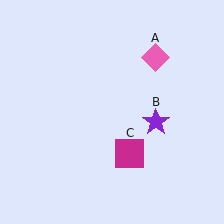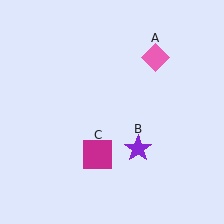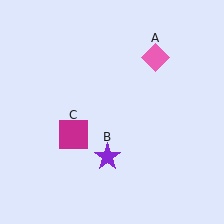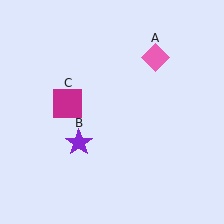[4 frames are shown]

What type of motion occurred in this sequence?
The purple star (object B), magenta square (object C) rotated clockwise around the center of the scene.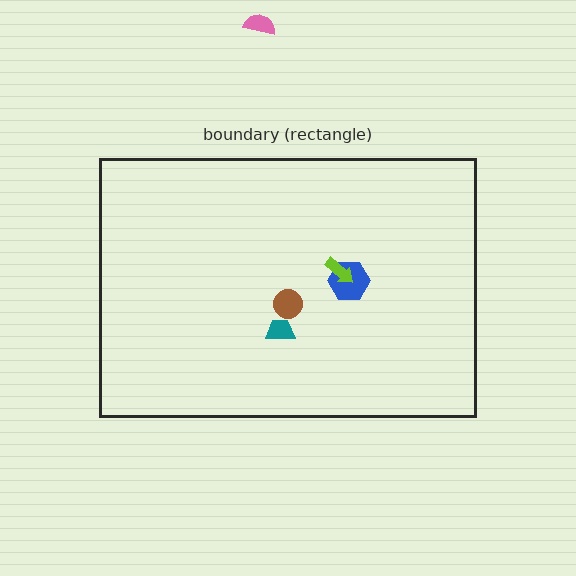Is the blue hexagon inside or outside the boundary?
Inside.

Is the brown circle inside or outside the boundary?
Inside.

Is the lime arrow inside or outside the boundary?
Inside.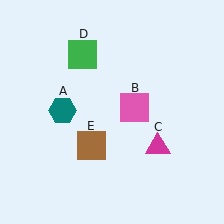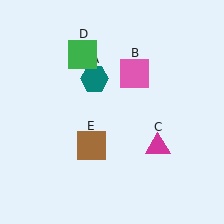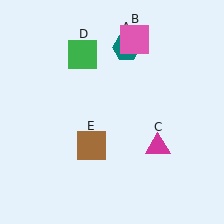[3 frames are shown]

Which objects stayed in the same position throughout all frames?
Magenta triangle (object C) and green square (object D) and brown square (object E) remained stationary.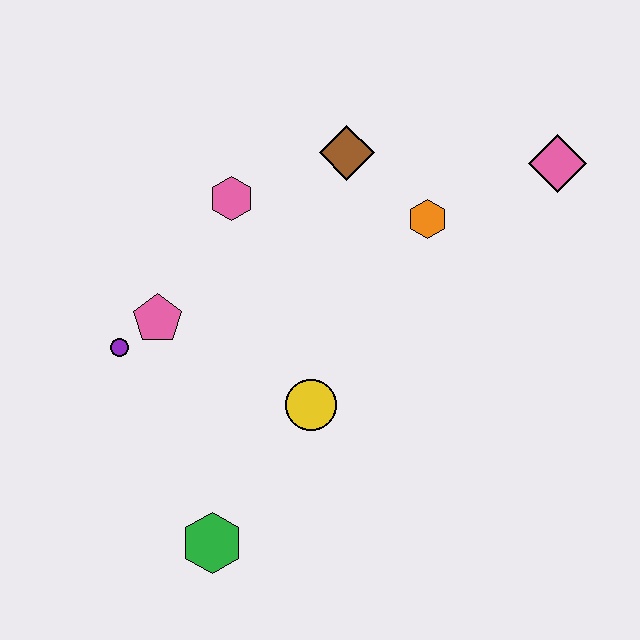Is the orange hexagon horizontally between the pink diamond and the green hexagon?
Yes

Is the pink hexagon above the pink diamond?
No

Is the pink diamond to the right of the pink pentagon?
Yes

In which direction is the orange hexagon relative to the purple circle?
The orange hexagon is to the right of the purple circle.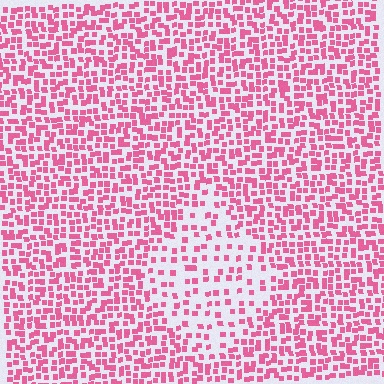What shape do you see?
I see a diamond.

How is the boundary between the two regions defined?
The boundary is defined by a change in element density (approximately 2.2x ratio). All elements are the same color, size, and shape.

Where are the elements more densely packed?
The elements are more densely packed outside the diamond boundary.